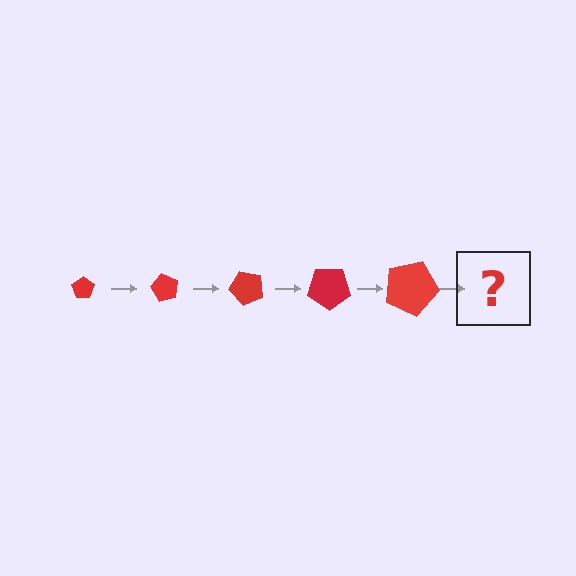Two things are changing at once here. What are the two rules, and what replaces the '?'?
The two rules are that the pentagon grows larger each step and it rotates 60 degrees each step. The '?' should be a pentagon, larger than the previous one and rotated 300 degrees from the start.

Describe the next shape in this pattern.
It should be a pentagon, larger than the previous one and rotated 300 degrees from the start.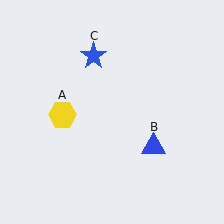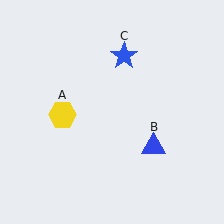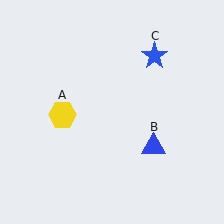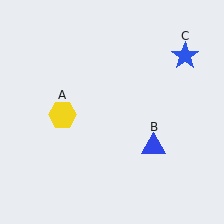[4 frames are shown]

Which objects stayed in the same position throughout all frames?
Yellow hexagon (object A) and blue triangle (object B) remained stationary.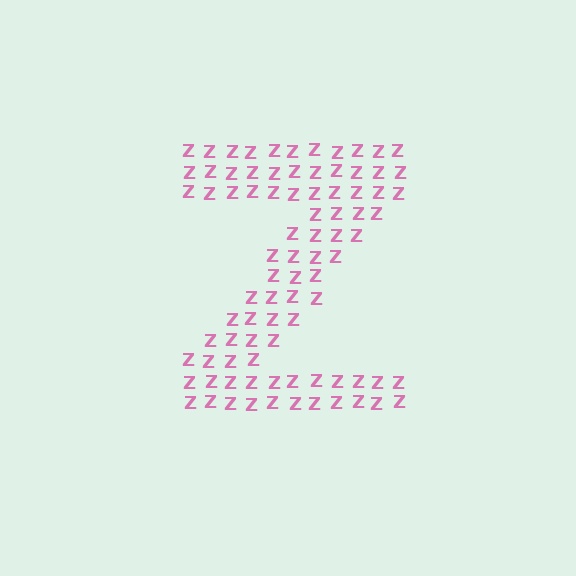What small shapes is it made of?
It is made of small letter Z's.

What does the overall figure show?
The overall figure shows the letter Z.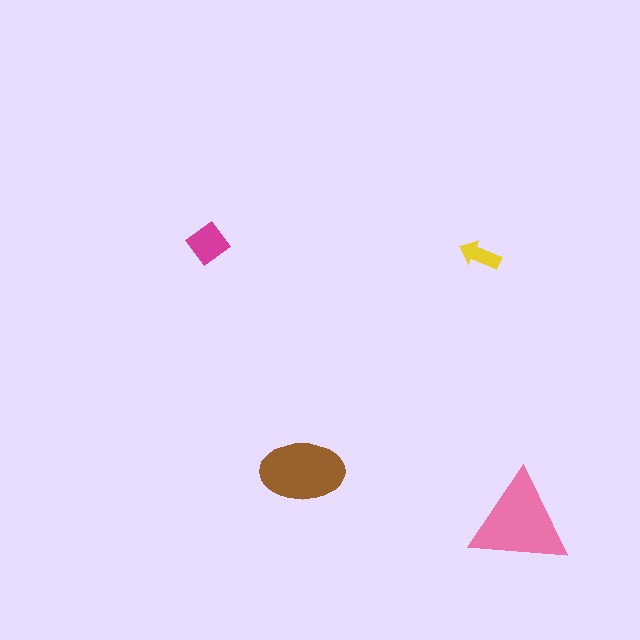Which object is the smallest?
The yellow arrow.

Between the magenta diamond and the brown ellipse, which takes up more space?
The brown ellipse.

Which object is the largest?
The pink triangle.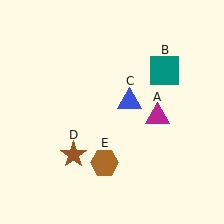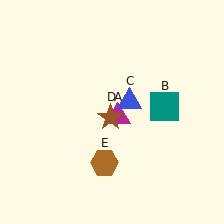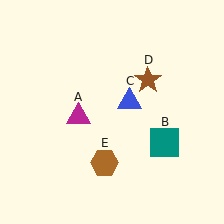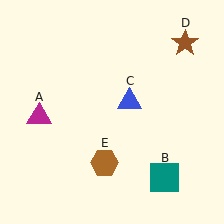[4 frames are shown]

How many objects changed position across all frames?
3 objects changed position: magenta triangle (object A), teal square (object B), brown star (object D).